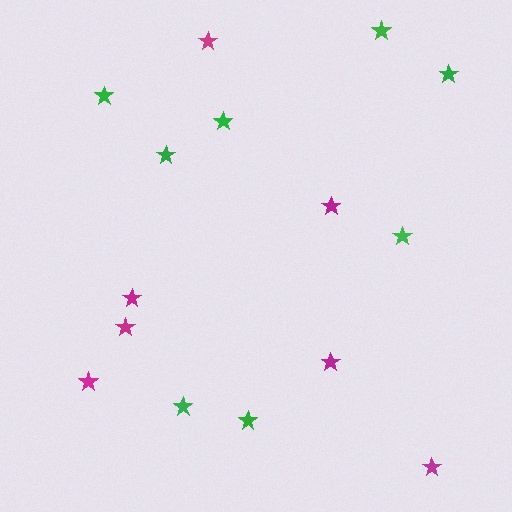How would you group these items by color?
There are 2 groups: one group of green stars (8) and one group of magenta stars (7).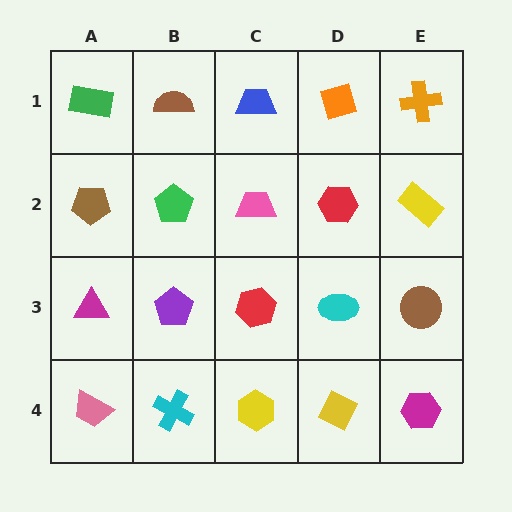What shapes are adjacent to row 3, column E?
A yellow rectangle (row 2, column E), a magenta hexagon (row 4, column E), a cyan ellipse (row 3, column D).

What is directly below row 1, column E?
A yellow rectangle.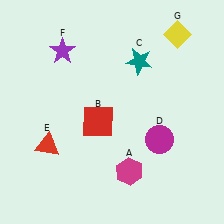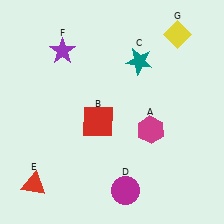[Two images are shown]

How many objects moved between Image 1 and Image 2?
3 objects moved between the two images.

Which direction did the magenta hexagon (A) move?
The magenta hexagon (A) moved up.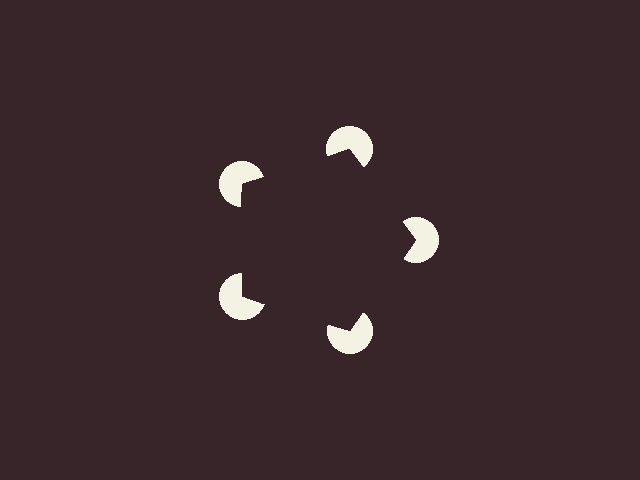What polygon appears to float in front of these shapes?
An illusory pentagon — its edges are inferred from the aligned wedge cuts in the pac-man discs, not physically drawn.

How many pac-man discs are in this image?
There are 5 — one at each vertex of the illusory pentagon.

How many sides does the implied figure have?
5 sides.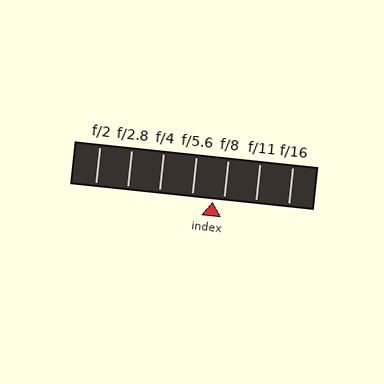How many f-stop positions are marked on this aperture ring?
There are 7 f-stop positions marked.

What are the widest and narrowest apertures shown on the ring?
The widest aperture shown is f/2 and the narrowest is f/16.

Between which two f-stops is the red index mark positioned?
The index mark is between f/5.6 and f/8.